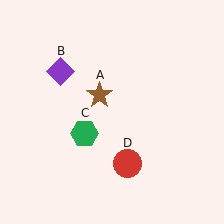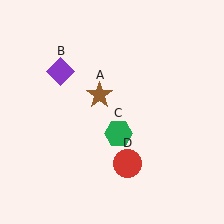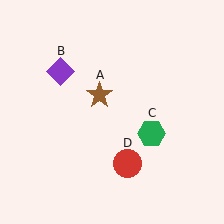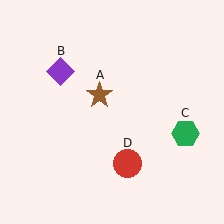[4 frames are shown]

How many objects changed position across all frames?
1 object changed position: green hexagon (object C).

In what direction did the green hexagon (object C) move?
The green hexagon (object C) moved right.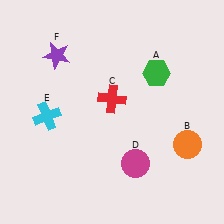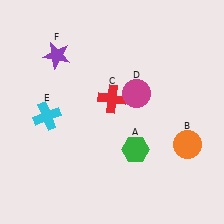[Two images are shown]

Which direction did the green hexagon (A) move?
The green hexagon (A) moved down.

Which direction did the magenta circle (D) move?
The magenta circle (D) moved up.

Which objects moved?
The objects that moved are: the green hexagon (A), the magenta circle (D).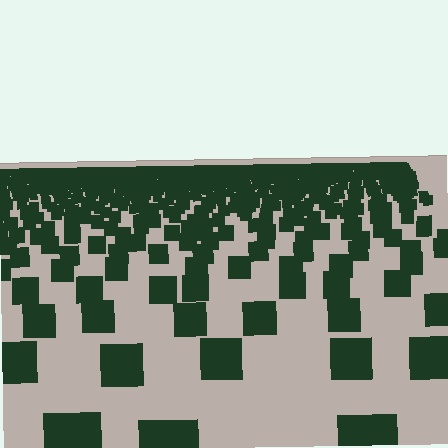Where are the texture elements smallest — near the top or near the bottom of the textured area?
Near the top.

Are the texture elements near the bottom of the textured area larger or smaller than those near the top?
Larger. Near the bottom, elements are closer to the viewer and appear at a bigger on-screen size.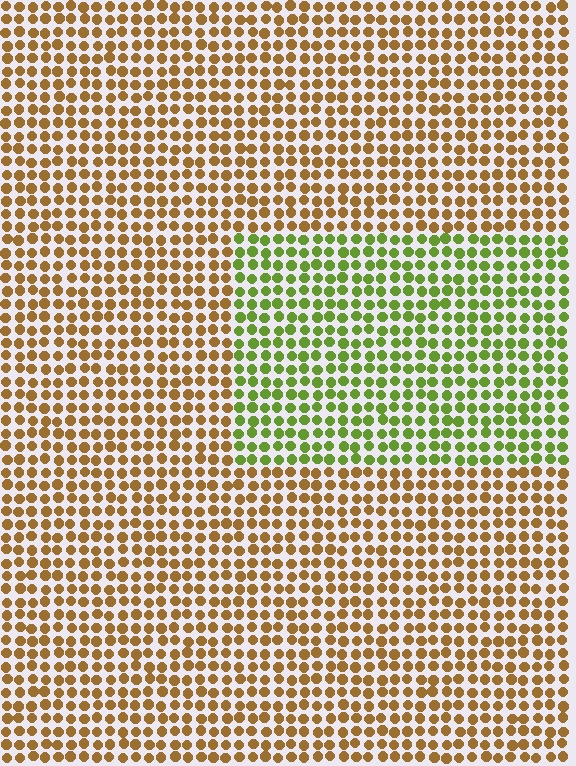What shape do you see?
I see a rectangle.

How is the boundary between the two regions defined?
The boundary is defined purely by a slight shift in hue (about 55 degrees). Spacing, size, and orientation are identical on both sides.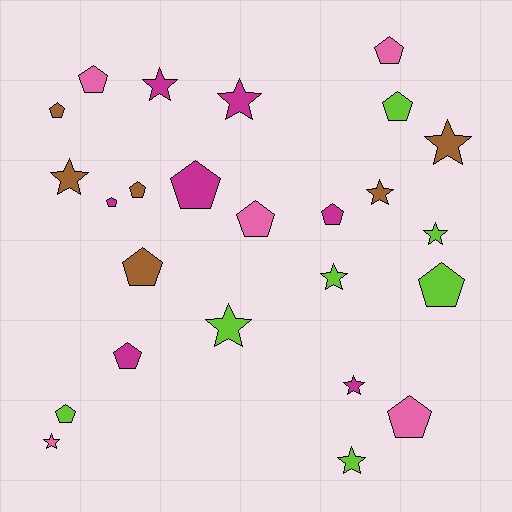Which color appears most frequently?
Lime, with 7 objects.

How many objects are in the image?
There are 25 objects.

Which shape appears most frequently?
Pentagon, with 14 objects.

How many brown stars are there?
There are 3 brown stars.